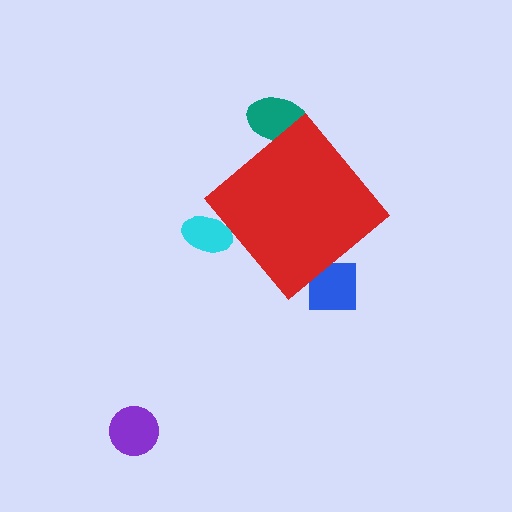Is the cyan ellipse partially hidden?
Yes, the cyan ellipse is partially hidden behind the red diamond.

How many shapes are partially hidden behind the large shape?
3 shapes are partially hidden.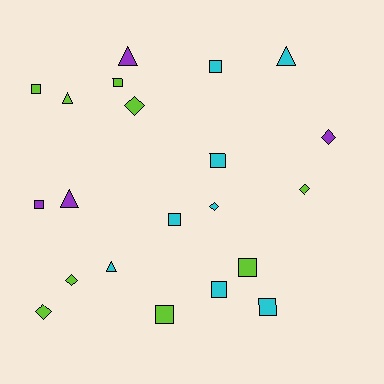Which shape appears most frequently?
Square, with 10 objects.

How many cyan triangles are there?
There are 2 cyan triangles.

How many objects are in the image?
There are 21 objects.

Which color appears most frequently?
Lime, with 9 objects.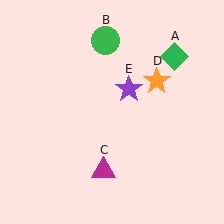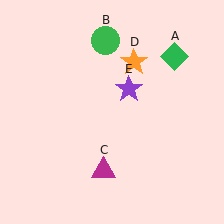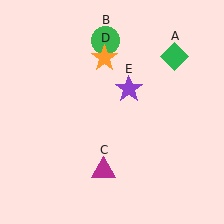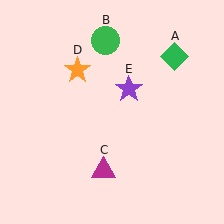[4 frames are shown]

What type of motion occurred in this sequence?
The orange star (object D) rotated counterclockwise around the center of the scene.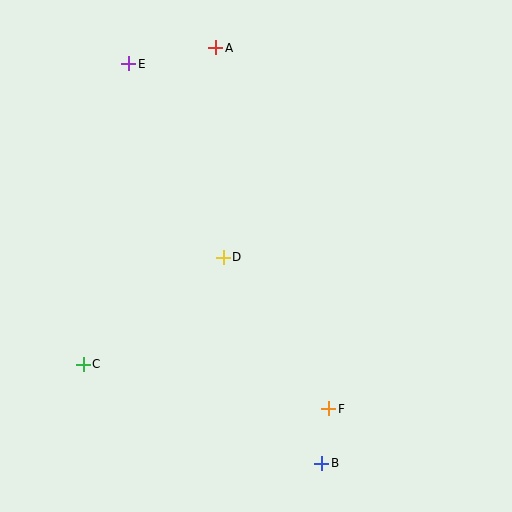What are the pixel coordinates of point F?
Point F is at (329, 409).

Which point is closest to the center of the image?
Point D at (223, 257) is closest to the center.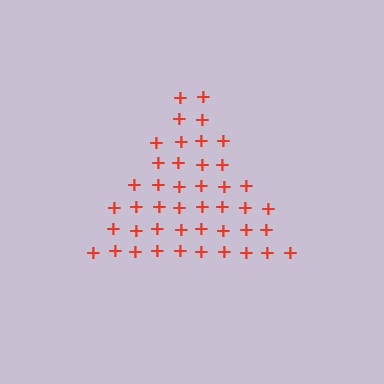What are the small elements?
The small elements are plus signs.